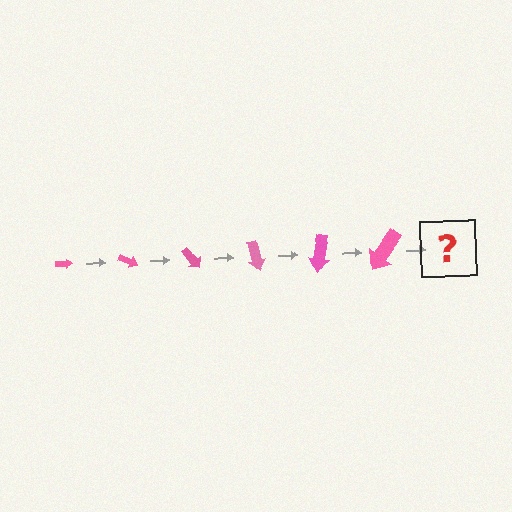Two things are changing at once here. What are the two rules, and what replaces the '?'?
The two rules are that the arrow grows larger each step and it rotates 25 degrees each step. The '?' should be an arrow, larger than the previous one and rotated 150 degrees from the start.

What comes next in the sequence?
The next element should be an arrow, larger than the previous one and rotated 150 degrees from the start.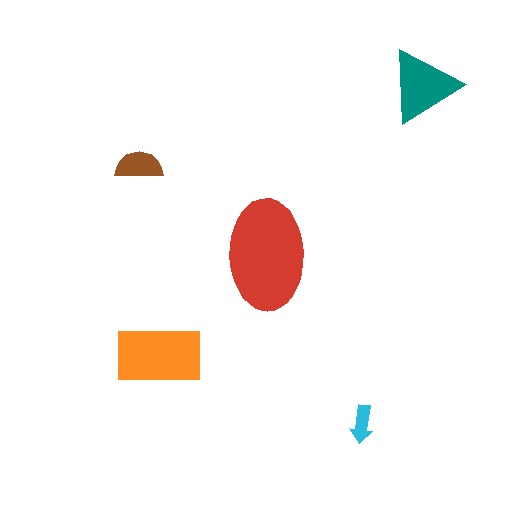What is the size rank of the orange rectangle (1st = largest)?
2nd.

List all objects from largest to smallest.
The red ellipse, the orange rectangle, the teal triangle, the brown semicircle, the cyan arrow.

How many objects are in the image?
There are 5 objects in the image.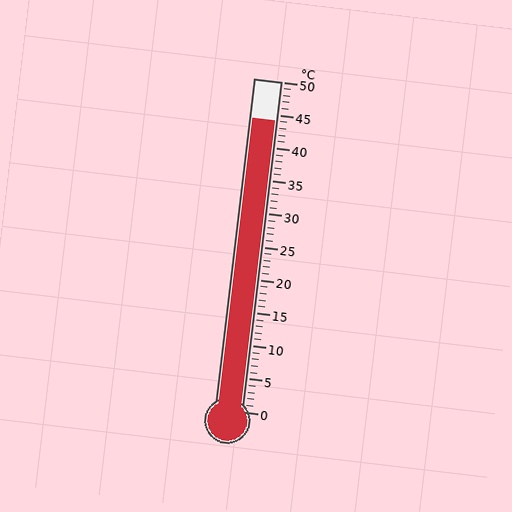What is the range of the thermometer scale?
The thermometer scale ranges from 0°C to 50°C.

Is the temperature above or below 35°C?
The temperature is above 35°C.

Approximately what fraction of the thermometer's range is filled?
The thermometer is filled to approximately 90% of its range.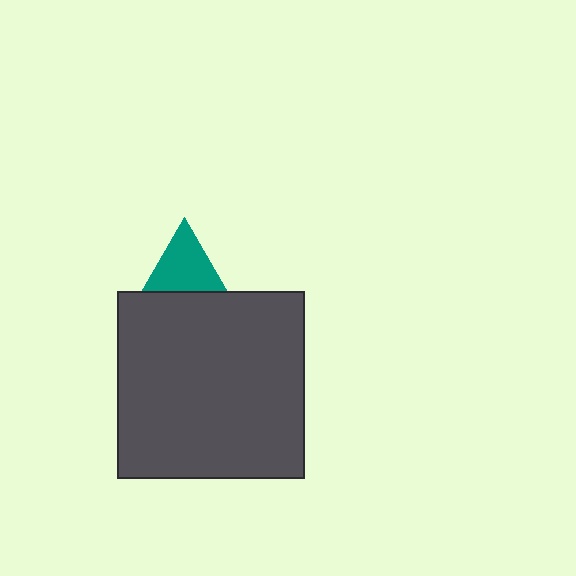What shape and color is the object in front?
The object in front is a dark gray square.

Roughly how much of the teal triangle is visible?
About half of it is visible (roughly 46%).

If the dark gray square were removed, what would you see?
You would see the complete teal triangle.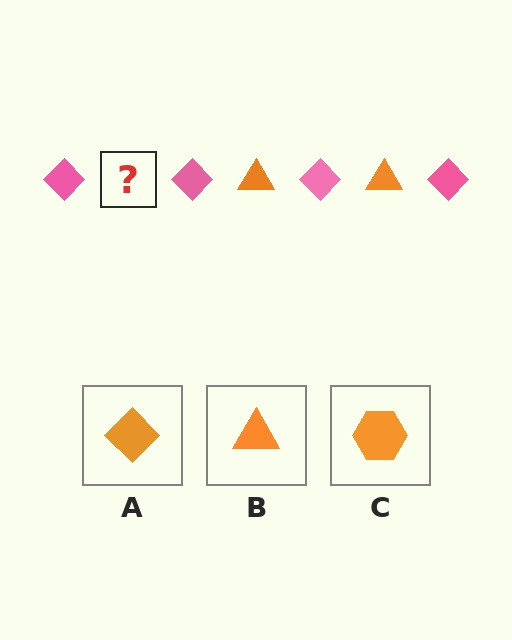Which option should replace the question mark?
Option B.